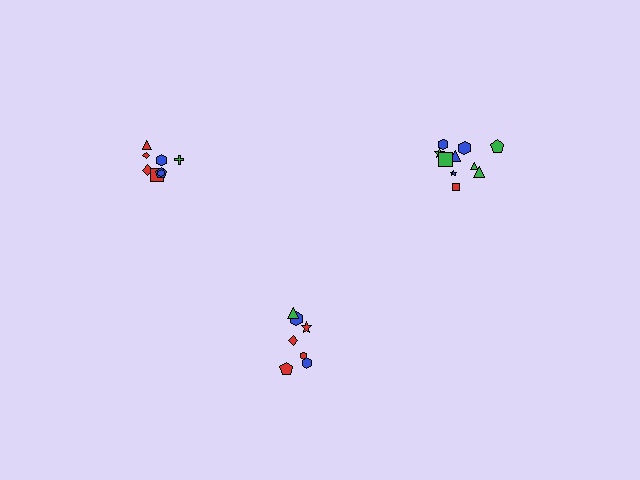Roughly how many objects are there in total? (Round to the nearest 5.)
Roughly 25 objects in total.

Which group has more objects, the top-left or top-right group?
The top-right group.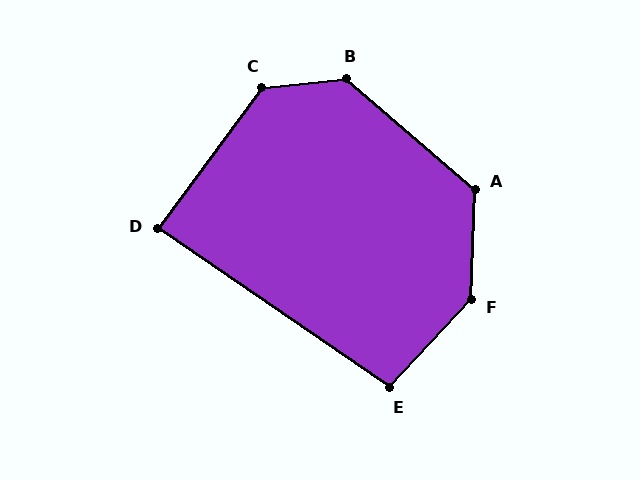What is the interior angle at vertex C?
Approximately 132 degrees (obtuse).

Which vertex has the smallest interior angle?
D, at approximately 88 degrees.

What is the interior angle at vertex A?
Approximately 129 degrees (obtuse).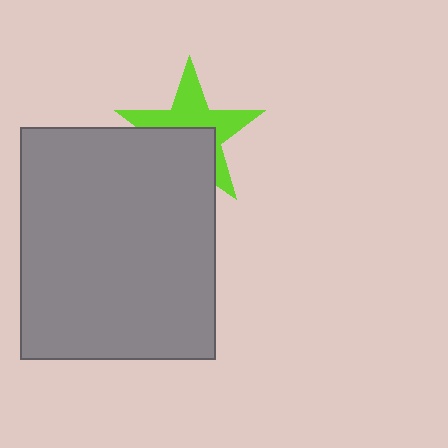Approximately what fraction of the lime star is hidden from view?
Roughly 44% of the lime star is hidden behind the gray rectangle.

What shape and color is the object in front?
The object in front is a gray rectangle.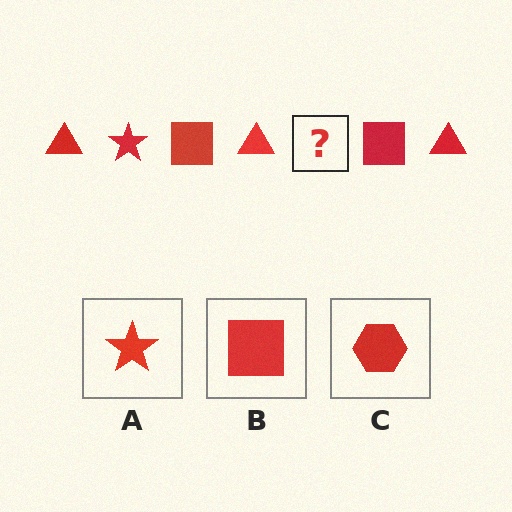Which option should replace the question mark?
Option A.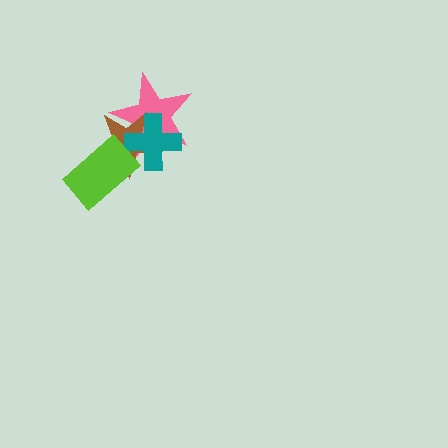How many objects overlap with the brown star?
3 objects overlap with the brown star.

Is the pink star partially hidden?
Yes, it is partially covered by another shape.